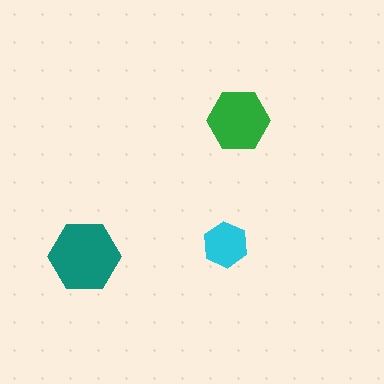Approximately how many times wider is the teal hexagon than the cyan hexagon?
About 1.5 times wider.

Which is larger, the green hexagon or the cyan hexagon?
The green one.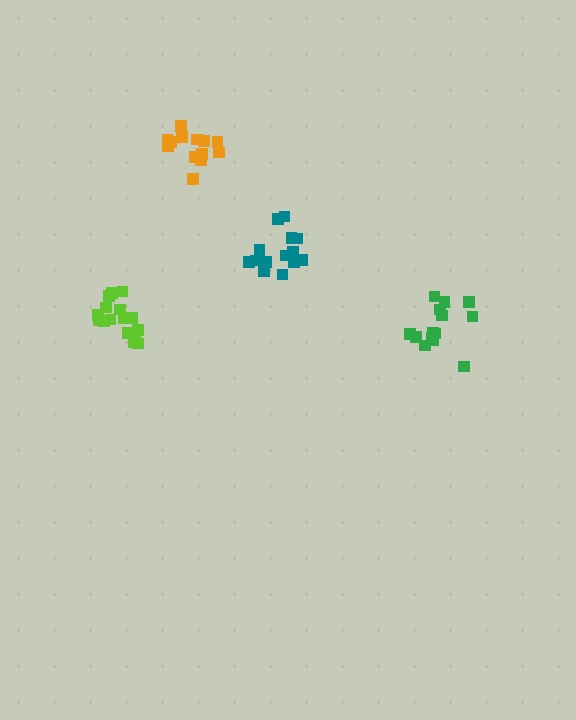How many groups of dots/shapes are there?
There are 4 groups.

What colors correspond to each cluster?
The clusters are colored: green, teal, lime, orange.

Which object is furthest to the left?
The lime cluster is leftmost.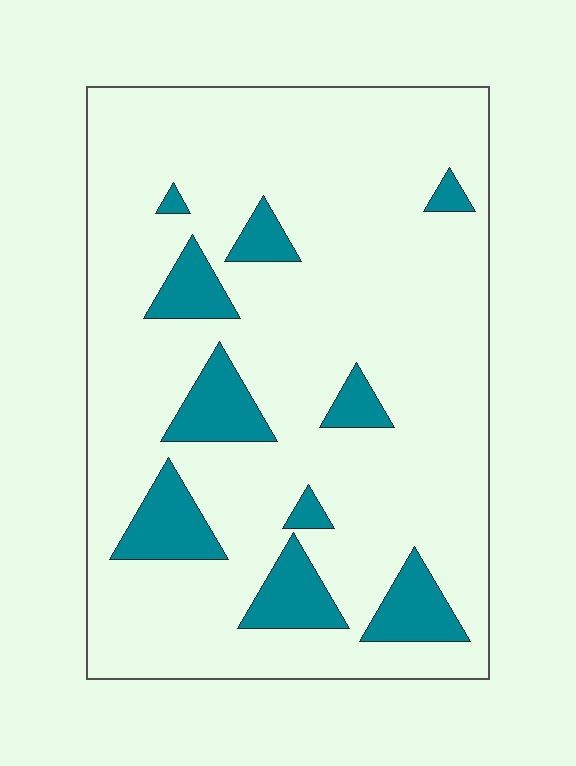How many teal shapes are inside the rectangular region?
10.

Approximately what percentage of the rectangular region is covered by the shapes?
Approximately 15%.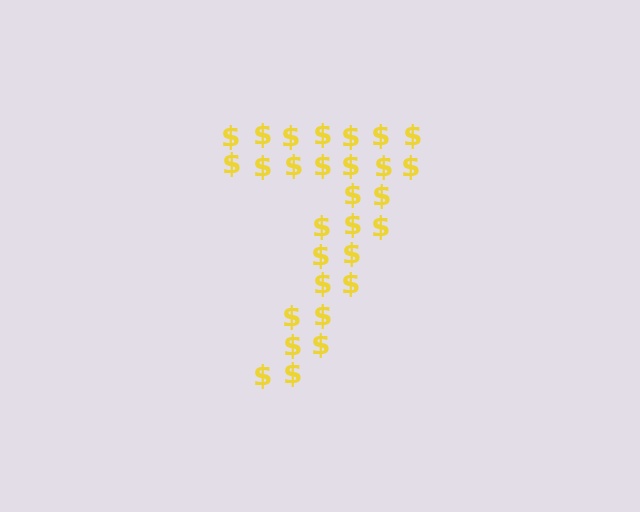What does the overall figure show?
The overall figure shows the digit 7.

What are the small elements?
The small elements are dollar signs.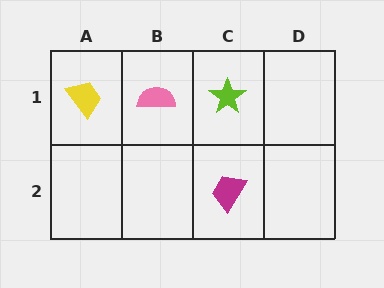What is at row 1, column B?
A pink semicircle.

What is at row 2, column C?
A magenta trapezoid.